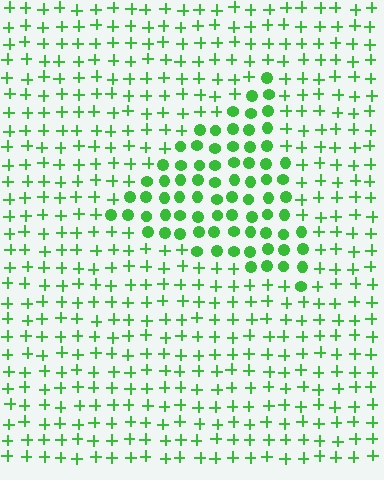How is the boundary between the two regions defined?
The boundary is defined by a change in element shape: circles inside vs. plus signs outside. All elements share the same color and spacing.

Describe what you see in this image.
The image is filled with small green elements arranged in a uniform grid. A triangle-shaped region contains circles, while the surrounding area contains plus signs. The boundary is defined purely by the change in element shape.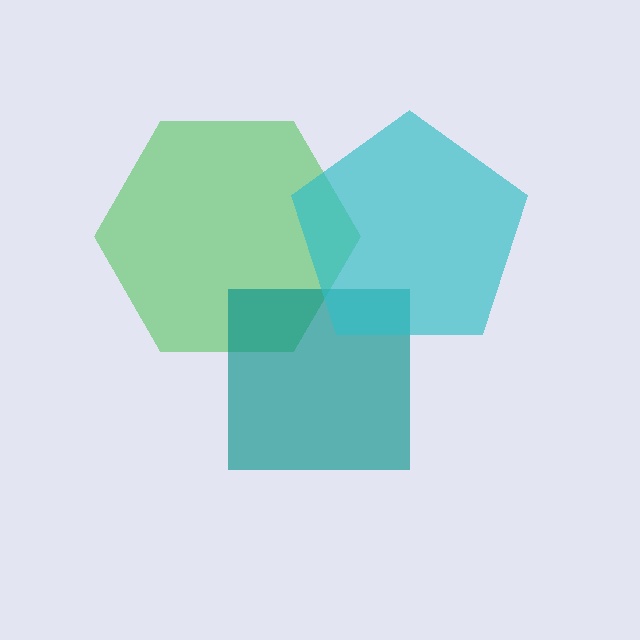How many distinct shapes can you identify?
There are 3 distinct shapes: a green hexagon, a teal square, a cyan pentagon.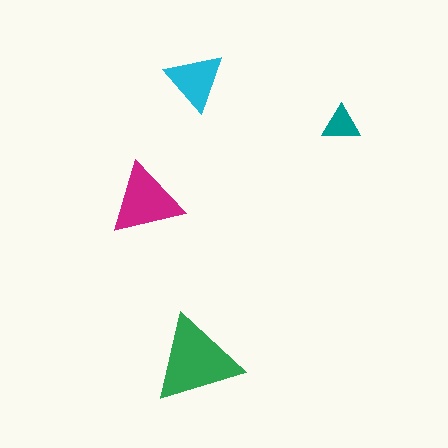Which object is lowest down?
The green triangle is bottommost.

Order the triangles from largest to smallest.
the green one, the magenta one, the cyan one, the teal one.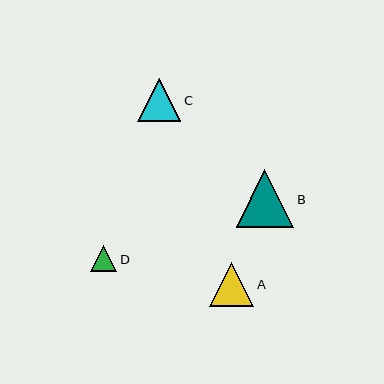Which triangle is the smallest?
Triangle D is the smallest with a size of approximately 26 pixels.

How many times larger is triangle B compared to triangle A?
Triangle B is approximately 1.3 times the size of triangle A.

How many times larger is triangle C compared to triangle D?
Triangle C is approximately 1.7 times the size of triangle D.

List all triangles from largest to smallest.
From largest to smallest: B, A, C, D.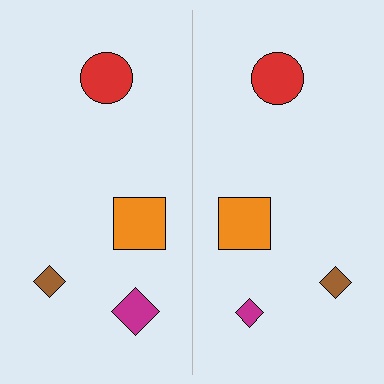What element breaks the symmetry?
The magenta diamond on the right side has a different size than its mirror counterpart.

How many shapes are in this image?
There are 8 shapes in this image.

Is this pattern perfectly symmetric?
No, the pattern is not perfectly symmetric. The magenta diamond on the right side has a different size than its mirror counterpart.